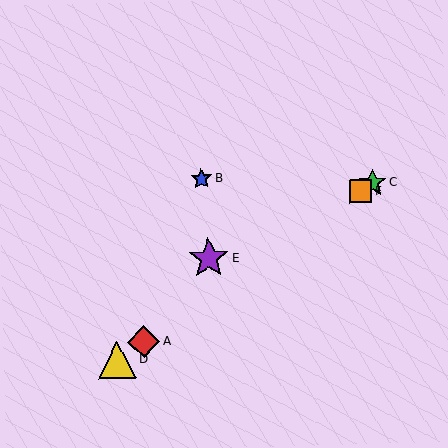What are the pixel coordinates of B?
Object B is at (201, 179).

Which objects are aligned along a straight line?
Objects A, C, D, F are aligned along a straight line.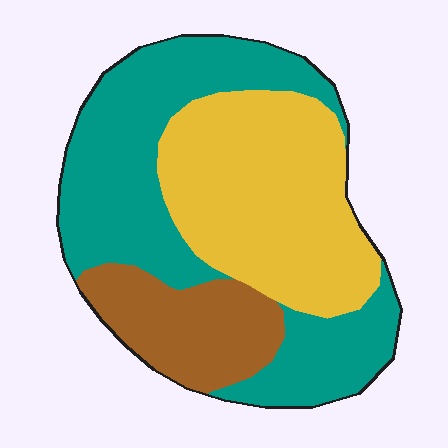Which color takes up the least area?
Brown, at roughly 20%.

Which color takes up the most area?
Teal, at roughly 45%.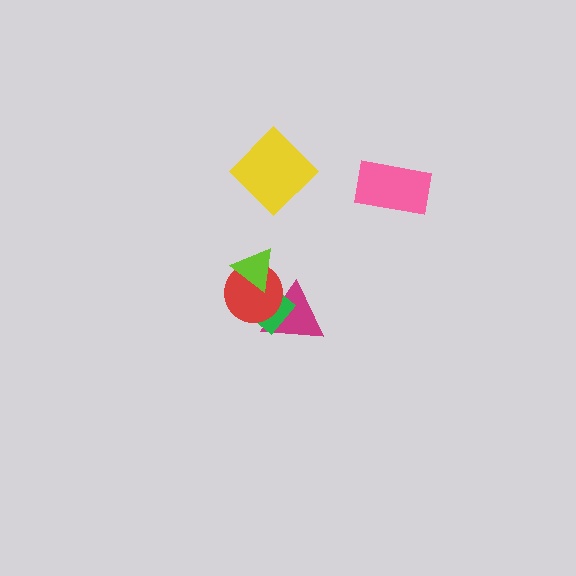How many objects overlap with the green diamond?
3 objects overlap with the green diamond.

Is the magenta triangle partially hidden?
Yes, it is partially covered by another shape.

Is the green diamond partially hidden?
Yes, it is partially covered by another shape.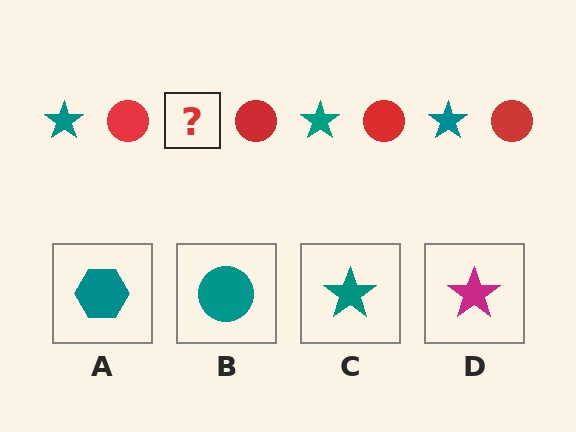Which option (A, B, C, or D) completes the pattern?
C.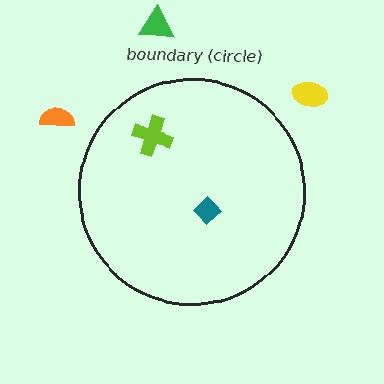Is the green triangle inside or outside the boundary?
Outside.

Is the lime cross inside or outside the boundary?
Inside.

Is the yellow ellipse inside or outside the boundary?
Outside.